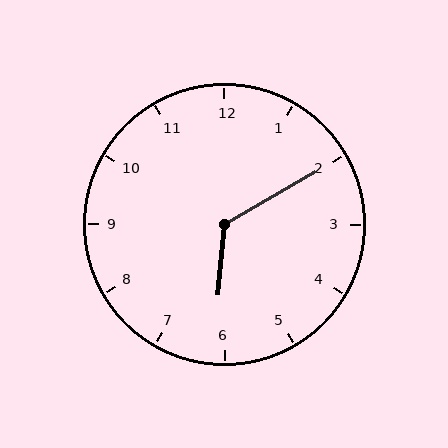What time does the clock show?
6:10.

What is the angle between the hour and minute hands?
Approximately 125 degrees.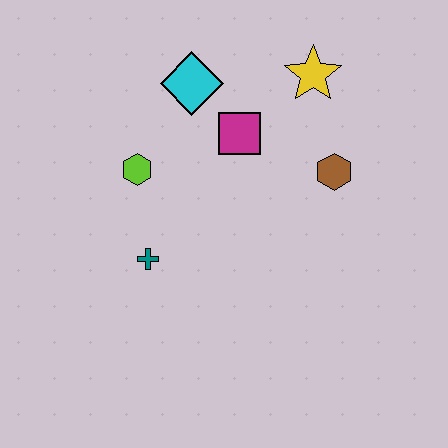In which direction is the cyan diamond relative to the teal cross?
The cyan diamond is above the teal cross.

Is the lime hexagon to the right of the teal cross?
No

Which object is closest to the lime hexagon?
The teal cross is closest to the lime hexagon.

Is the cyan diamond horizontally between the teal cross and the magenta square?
Yes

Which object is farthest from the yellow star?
The teal cross is farthest from the yellow star.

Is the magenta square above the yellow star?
No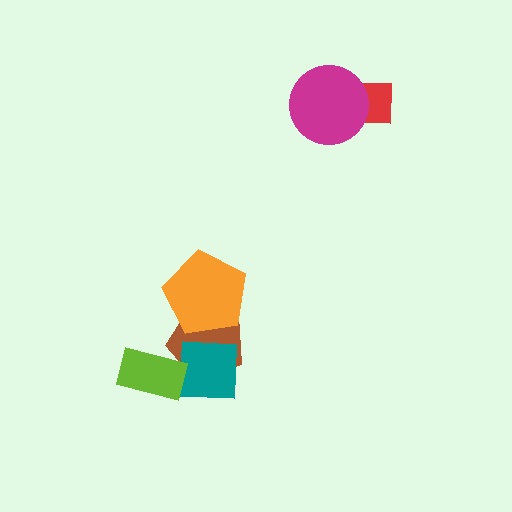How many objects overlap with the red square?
1 object overlaps with the red square.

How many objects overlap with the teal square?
2 objects overlap with the teal square.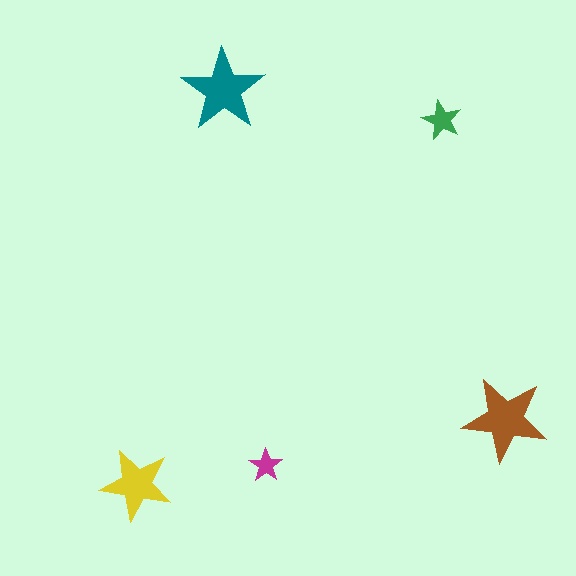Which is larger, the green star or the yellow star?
The yellow one.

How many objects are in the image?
There are 5 objects in the image.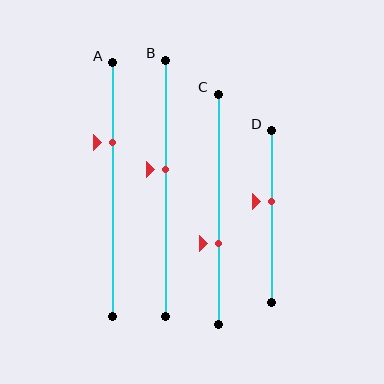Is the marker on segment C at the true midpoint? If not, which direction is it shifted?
No, the marker on segment C is shifted downward by about 15% of the segment length.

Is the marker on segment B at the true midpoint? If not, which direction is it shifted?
No, the marker on segment B is shifted upward by about 7% of the segment length.